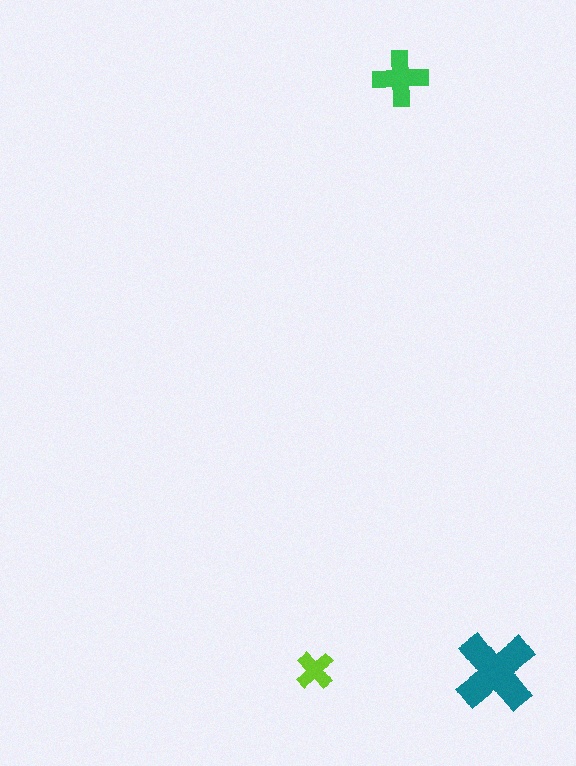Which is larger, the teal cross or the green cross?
The teal one.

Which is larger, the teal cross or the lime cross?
The teal one.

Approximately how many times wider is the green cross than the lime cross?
About 1.5 times wider.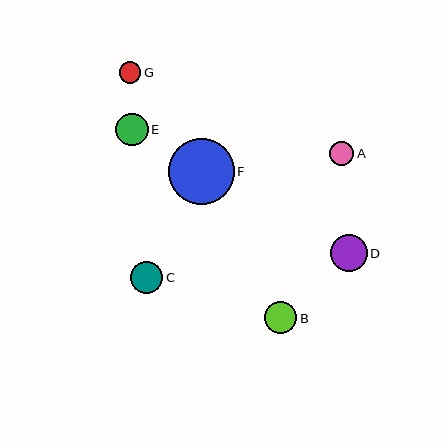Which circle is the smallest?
Circle G is the smallest with a size of approximately 21 pixels.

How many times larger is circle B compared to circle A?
Circle B is approximately 1.3 times the size of circle A.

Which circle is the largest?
Circle F is the largest with a size of approximately 65 pixels.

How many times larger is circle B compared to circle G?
Circle B is approximately 1.5 times the size of circle G.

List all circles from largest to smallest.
From largest to smallest: F, D, E, B, C, A, G.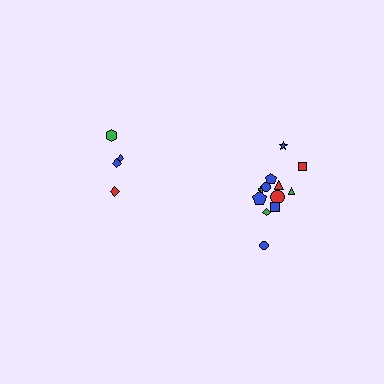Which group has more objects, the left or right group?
The right group.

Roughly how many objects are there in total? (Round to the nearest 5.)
Roughly 15 objects in total.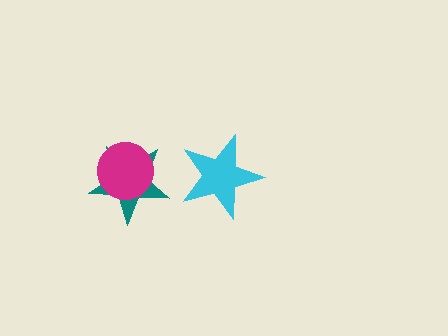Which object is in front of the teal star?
The magenta circle is in front of the teal star.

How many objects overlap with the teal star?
1 object overlaps with the teal star.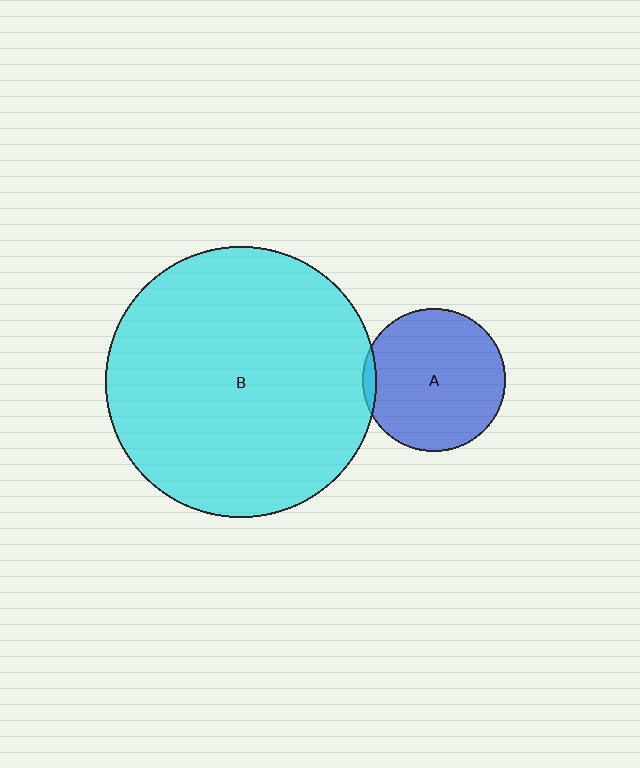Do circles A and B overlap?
Yes.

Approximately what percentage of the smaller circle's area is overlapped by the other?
Approximately 5%.